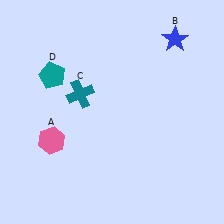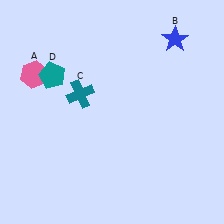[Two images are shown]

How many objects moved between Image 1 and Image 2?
1 object moved between the two images.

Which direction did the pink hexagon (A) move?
The pink hexagon (A) moved up.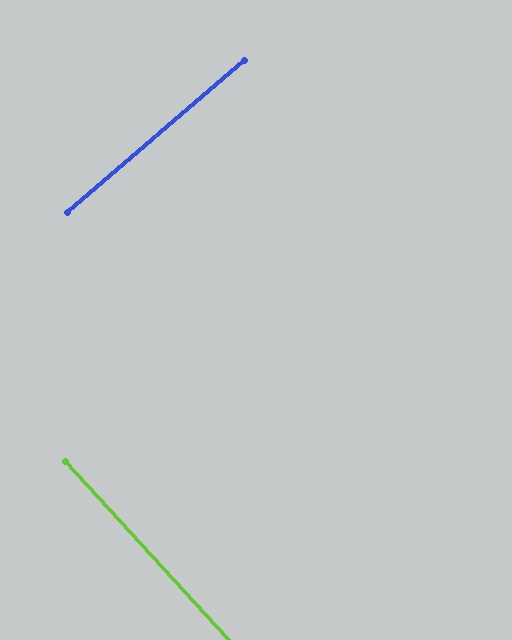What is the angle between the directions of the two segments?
Approximately 88 degrees.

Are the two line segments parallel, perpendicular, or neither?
Perpendicular — they meet at approximately 88°.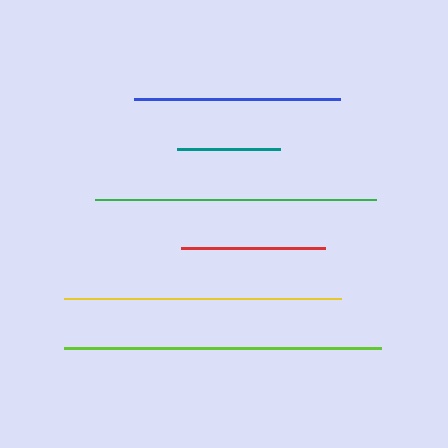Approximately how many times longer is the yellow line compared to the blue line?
The yellow line is approximately 1.3 times the length of the blue line.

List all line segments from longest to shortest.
From longest to shortest: lime, green, yellow, blue, red, teal.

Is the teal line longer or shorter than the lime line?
The lime line is longer than the teal line.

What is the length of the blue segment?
The blue segment is approximately 206 pixels long.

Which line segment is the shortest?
The teal line is the shortest at approximately 103 pixels.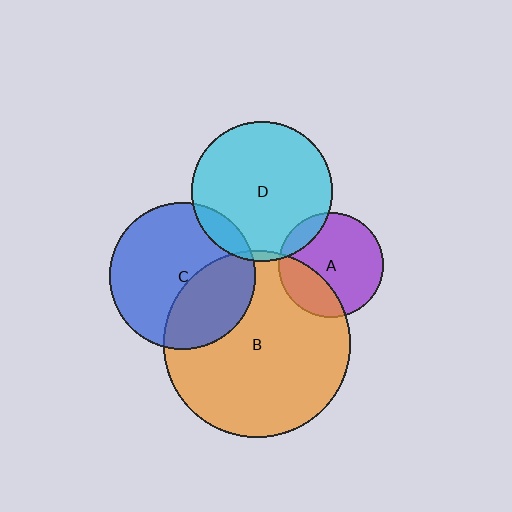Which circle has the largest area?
Circle B (orange).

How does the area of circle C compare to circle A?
Approximately 2.0 times.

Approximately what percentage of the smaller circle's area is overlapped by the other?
Approximately 10%.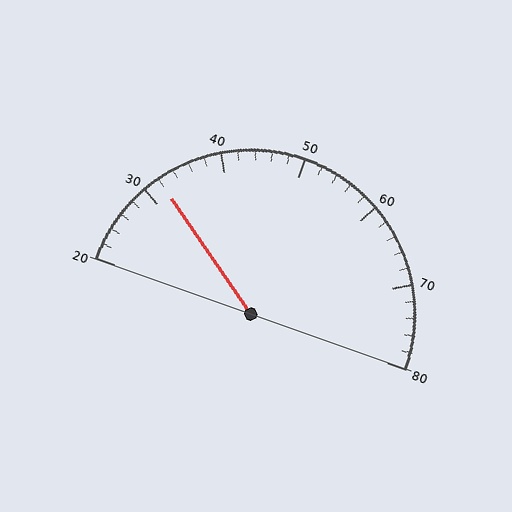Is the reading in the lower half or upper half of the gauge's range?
The reading is in the lower half of the range (20 to 80).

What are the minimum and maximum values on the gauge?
The gauge ranges from 20 to 80.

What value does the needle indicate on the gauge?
The needle indicates approximately 32.